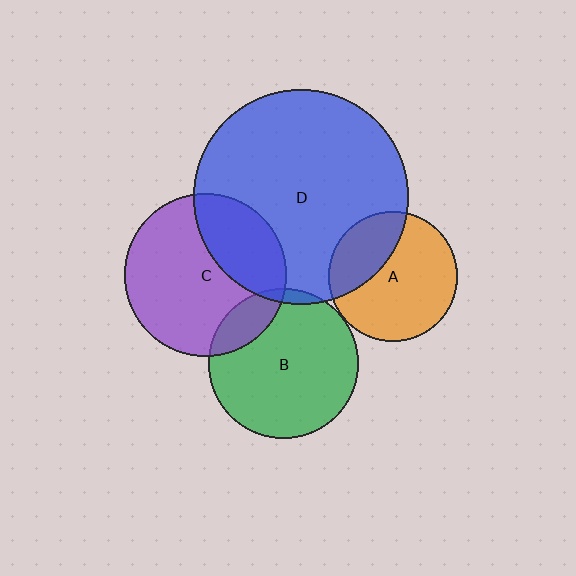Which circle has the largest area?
Circle D (blue).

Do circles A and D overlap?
Yes.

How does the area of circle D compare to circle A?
Approximately 2.7 times.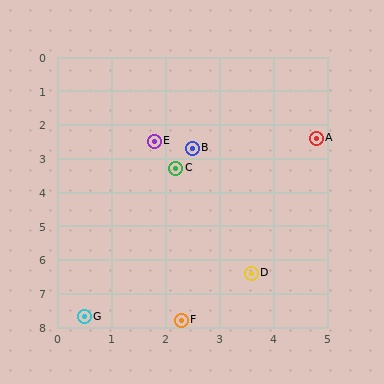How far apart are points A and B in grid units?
Points A and B are about 2.3 grid units apart.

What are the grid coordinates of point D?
Point D is at approximately (3.6, 6.4).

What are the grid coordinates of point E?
Point E is at approximately (1.8, 2.5).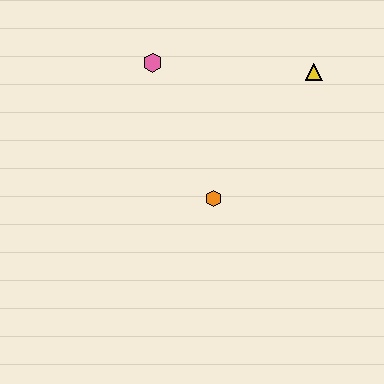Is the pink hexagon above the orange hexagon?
Yes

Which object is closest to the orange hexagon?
The pink hexagon is closest to the orange hexagon.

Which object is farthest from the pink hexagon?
The yellow triangle is farthest from the pink hexagon.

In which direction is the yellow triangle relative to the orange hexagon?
The yellow triangle is above the orange hexagon.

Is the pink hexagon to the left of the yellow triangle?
Yes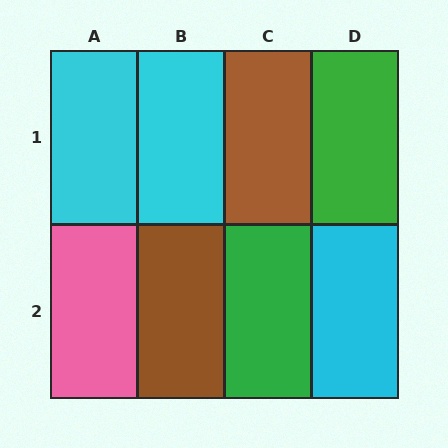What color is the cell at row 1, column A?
Cyan.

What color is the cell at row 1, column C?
Brown.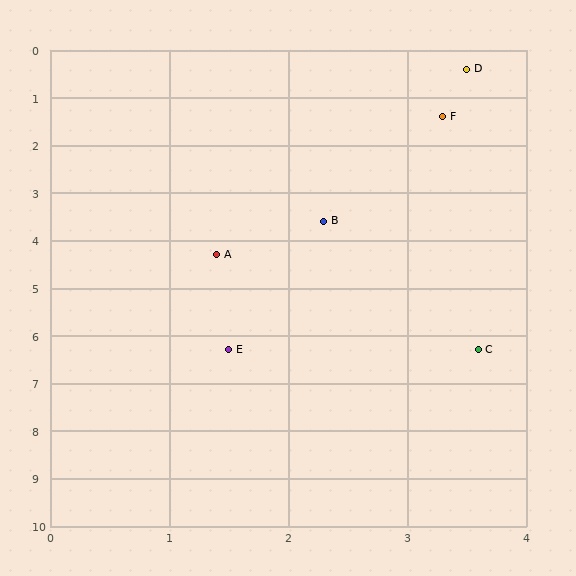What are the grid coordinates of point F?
Point F is at approximately (3.3, 1.4).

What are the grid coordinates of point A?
Point A is at approximately (1.4, 4.3).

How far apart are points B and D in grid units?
Points B and D are about 3.4 grid units apart.